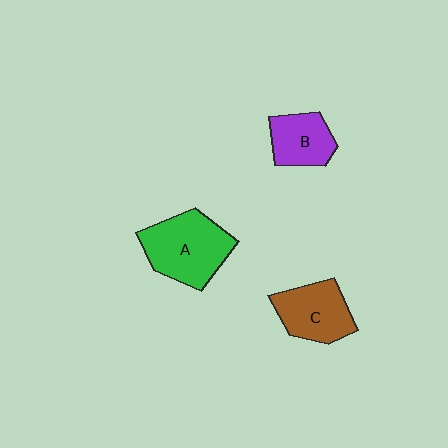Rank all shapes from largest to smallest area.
From largest to smallest: A (green), C (brown), B (purple).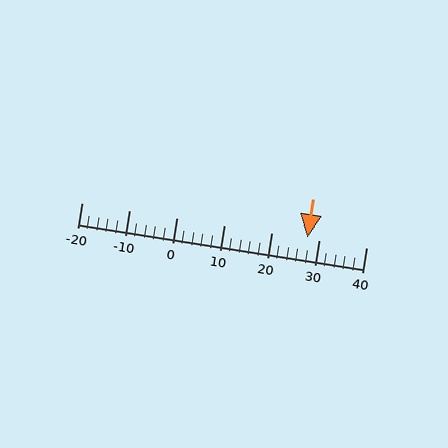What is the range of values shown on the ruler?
The ruler shows values from -20 to 40.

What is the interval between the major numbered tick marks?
The major tick marks are spaced 10 units apart.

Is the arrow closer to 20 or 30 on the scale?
The arrow is closer to 30.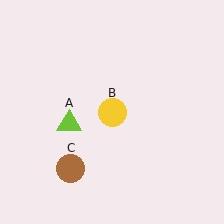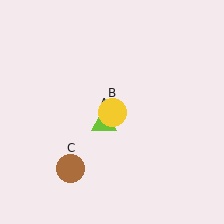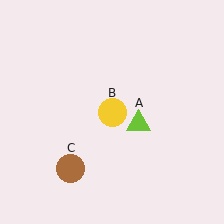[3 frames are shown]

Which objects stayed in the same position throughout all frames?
Yellow circle (object B) and brown circle (object C) remained stationary.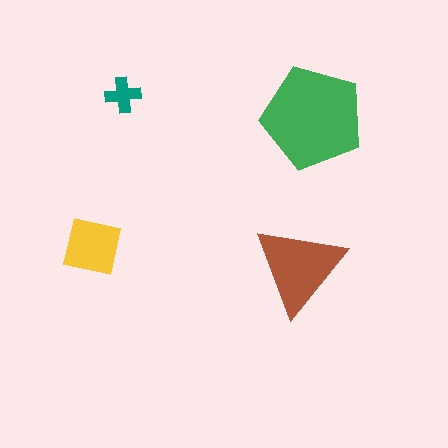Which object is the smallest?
The teal cross.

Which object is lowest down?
The brown triangle is bottommost.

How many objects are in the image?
There are 4 objects in the image.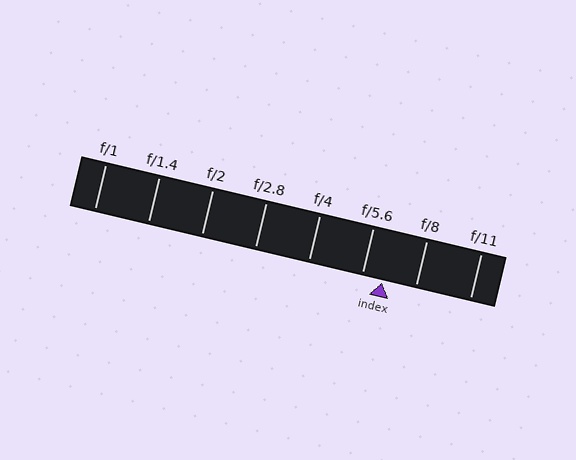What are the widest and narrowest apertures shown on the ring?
The widest aperture shown is f/1 and the narrowest is f/11.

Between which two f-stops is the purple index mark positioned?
The index mark is between f/5.6 and f/8.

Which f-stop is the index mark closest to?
The index mark is closest to f/5.6.